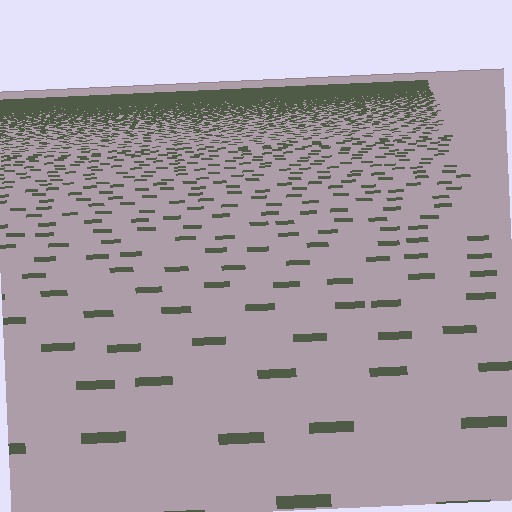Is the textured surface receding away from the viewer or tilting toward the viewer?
The surface is receding away from the viewer. Texture elements get smaller and denser toward the top.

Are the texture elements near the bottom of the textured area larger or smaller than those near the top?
Larger. Near the bottom, elements are closer to the viewer and appear at a bigger on-screen size.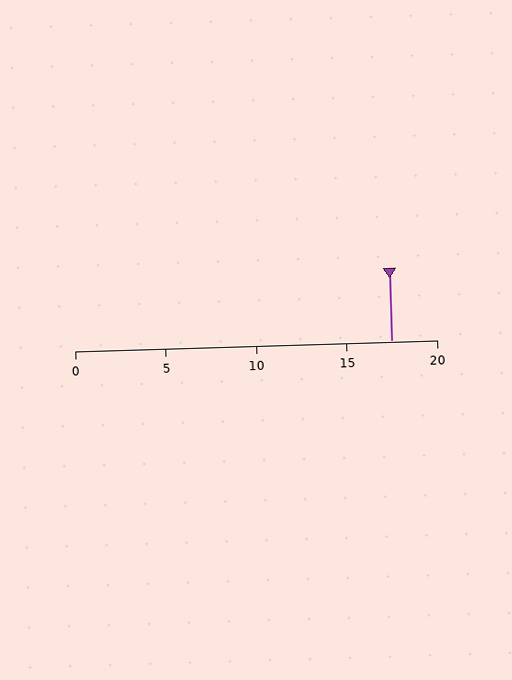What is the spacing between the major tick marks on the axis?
The major ticks are spaced 5 apart.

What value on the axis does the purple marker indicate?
The marker indicates approximately 17.5.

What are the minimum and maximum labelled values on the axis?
The axis runs from 0 to 20.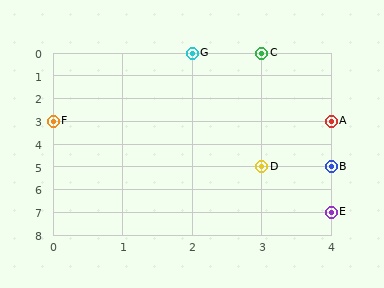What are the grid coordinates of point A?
Point A is at grid coordinates (4, 3).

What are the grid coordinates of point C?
Point C is at grid coordinates (3, 0).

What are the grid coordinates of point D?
Point D is at grid coordinates (3, 5).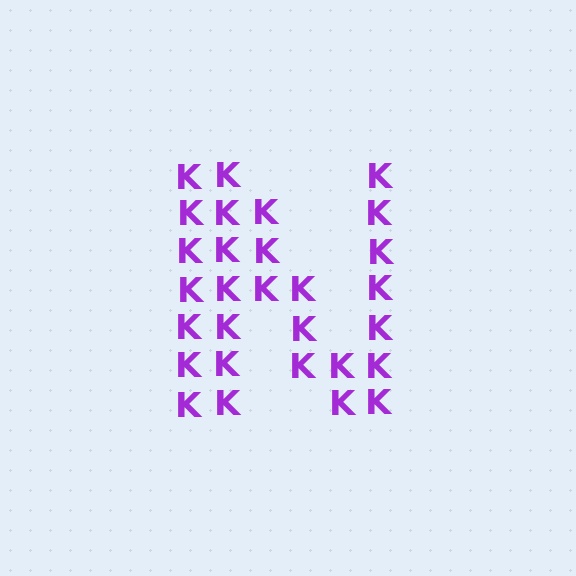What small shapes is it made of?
It is made of small letter K's.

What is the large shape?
The large shape is the letter N.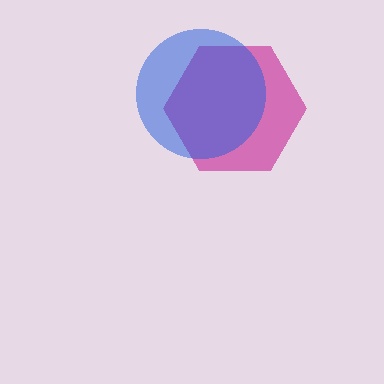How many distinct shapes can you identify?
There are 2 distinct shapes: a magenta hexagon, a blue circle.